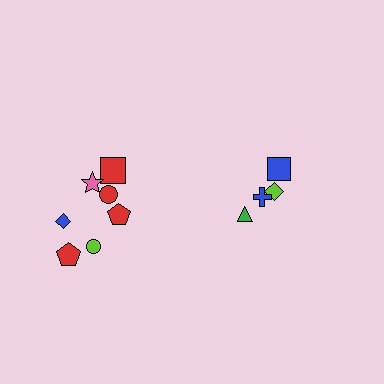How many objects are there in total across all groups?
There are 11 objects.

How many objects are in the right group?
There are 4 objects.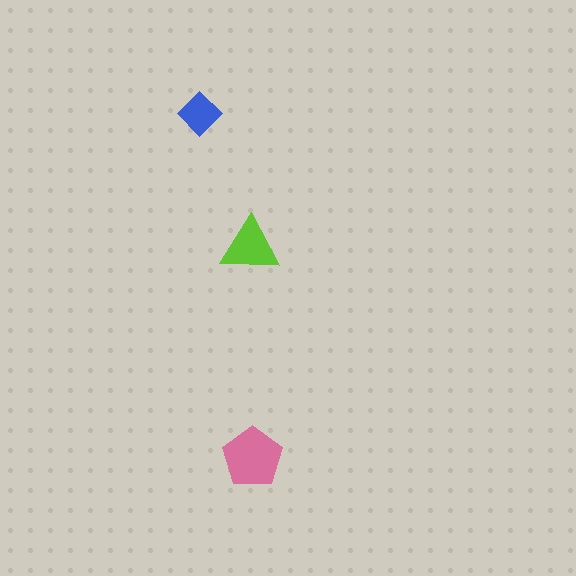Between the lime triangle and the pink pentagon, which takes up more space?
The pink pentagon.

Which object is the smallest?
The blue diamond.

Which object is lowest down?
The pink pentagon is bottommost.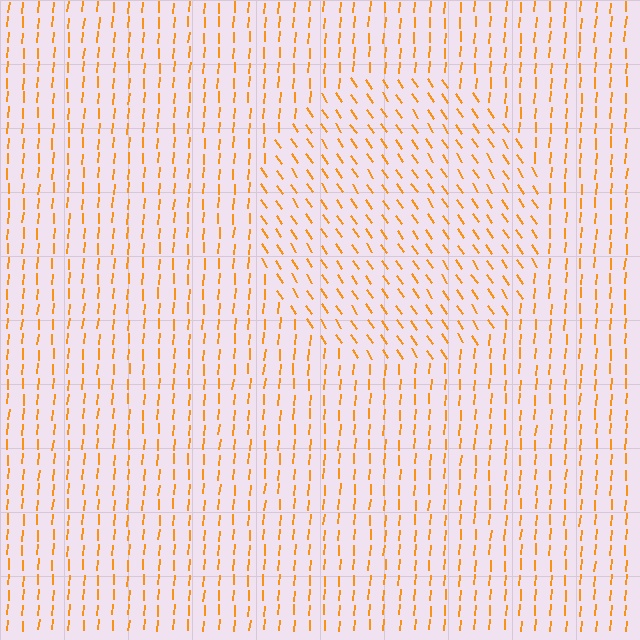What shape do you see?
I see a circle.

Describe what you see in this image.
The image is filled with small orange line segments. A circle region in the image has lines oriented differently from the surrounding lines, creating a visible texture boundary.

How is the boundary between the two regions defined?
The boundary is defined purely by a change in line orientation (approximately 39 degrees difference). All lines are the same color and thickness.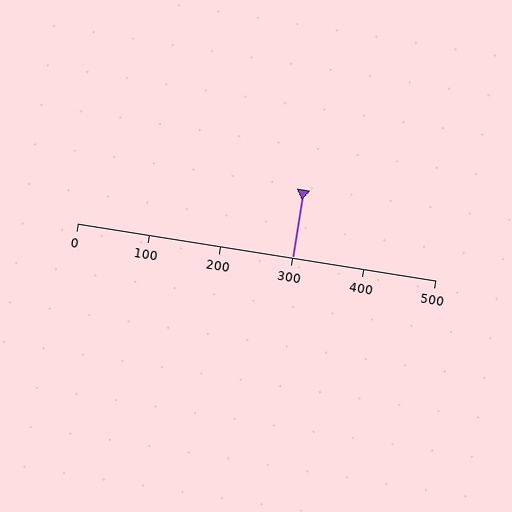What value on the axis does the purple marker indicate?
The marker indicates approximately 300.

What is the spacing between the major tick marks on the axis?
The major ticks are spaced 100 apart.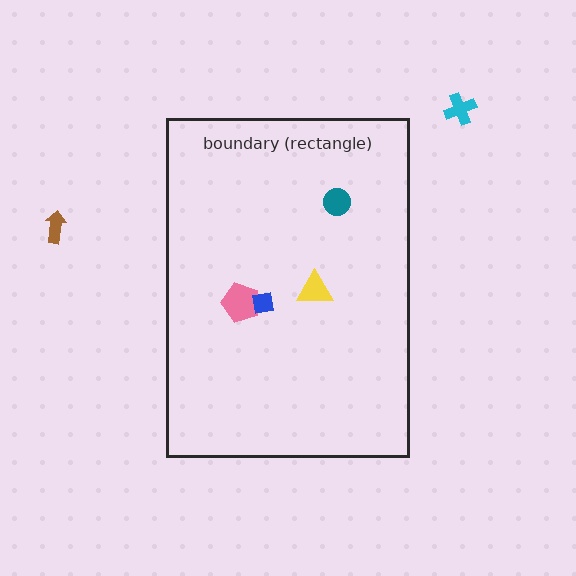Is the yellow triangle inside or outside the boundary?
Inside.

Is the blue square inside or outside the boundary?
Inside.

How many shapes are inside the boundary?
4 inside, 2 outside.